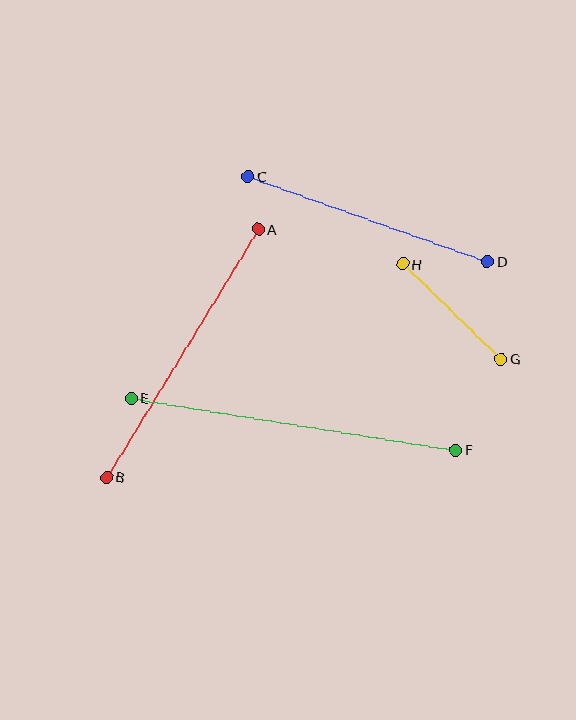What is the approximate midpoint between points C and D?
The midpoint is at approximately (368, 219) pixels.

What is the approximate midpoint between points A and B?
The midpoint is at approximately (183, 353) pixels.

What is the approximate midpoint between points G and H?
The midpoint is at approximately (452, 312) pixels.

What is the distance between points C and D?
The distance is approximately 254 pixels.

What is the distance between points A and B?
The distance is approximately 291 pixels.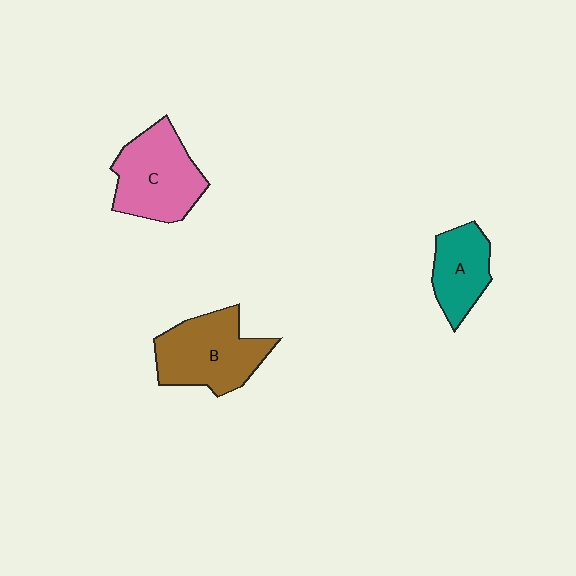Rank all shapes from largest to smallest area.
From largest to smallest: B (brown), C (pink), A (teal).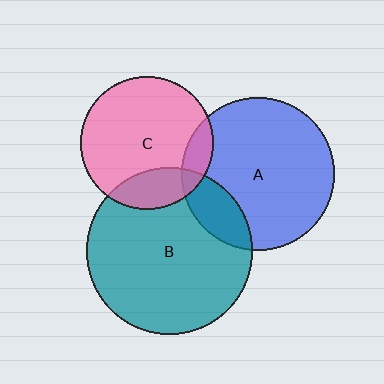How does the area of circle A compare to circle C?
Approximately 1.3 times.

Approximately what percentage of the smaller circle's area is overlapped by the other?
Approximately 20%.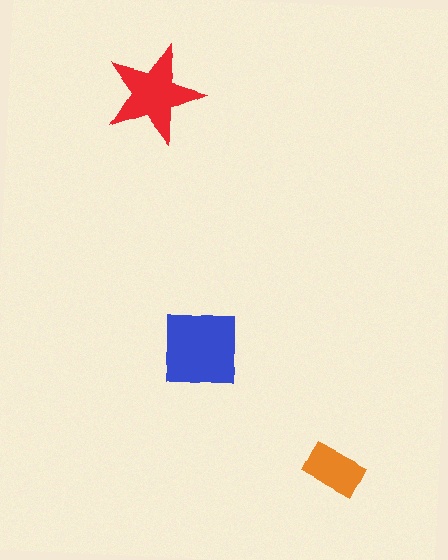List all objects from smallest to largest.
The orange rectangle, the red star, the blue square.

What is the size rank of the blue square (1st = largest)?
1st.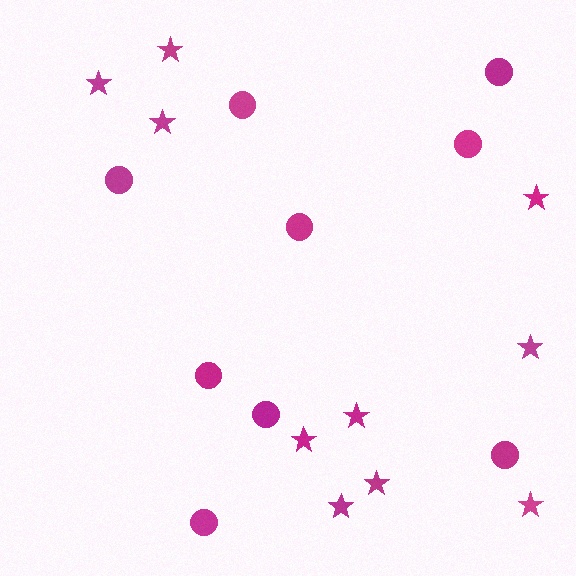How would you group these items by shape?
There are 2 groups: one group of stars (10) and one group of circles (9).